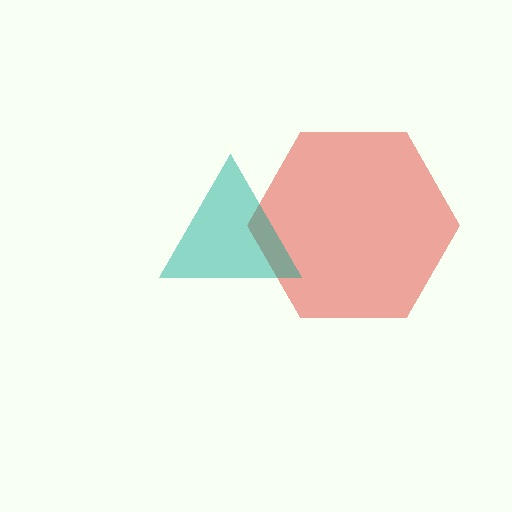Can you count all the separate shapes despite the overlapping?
Yes, there are 2 separate shapes.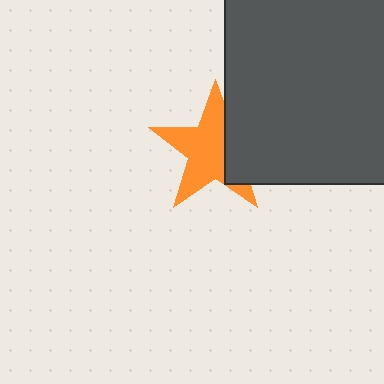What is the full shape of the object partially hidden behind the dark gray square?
The partially hidden object is an orange star.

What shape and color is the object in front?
The object in front is a dark gray square.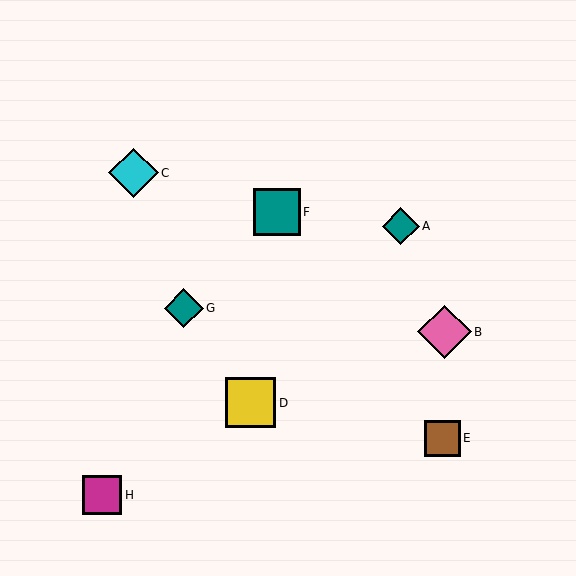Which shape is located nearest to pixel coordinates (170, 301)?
The teal diamond (labeled G) at (184, 308) is nearest to that location.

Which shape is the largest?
The pink diamond (labeled B) is the largest.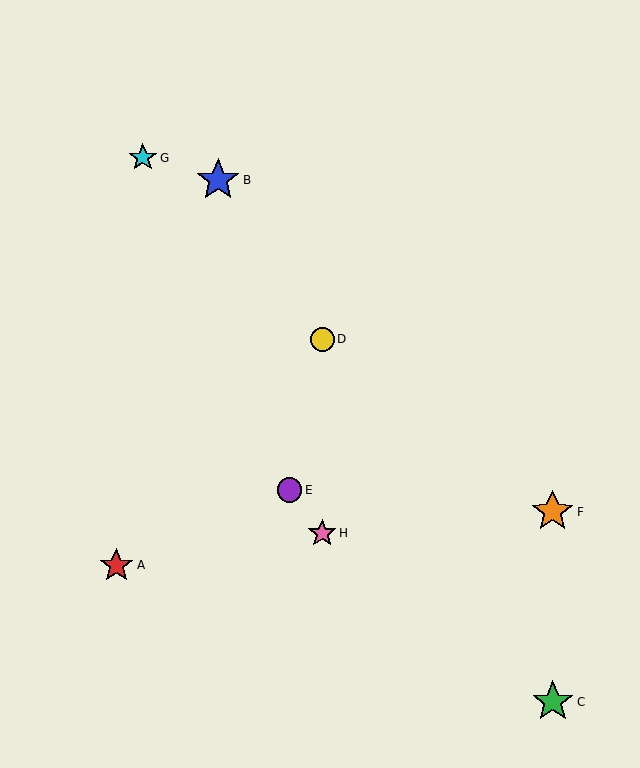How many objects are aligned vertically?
2 objects (D, H) are aligned vertically.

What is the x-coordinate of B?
Object B is at x≈218.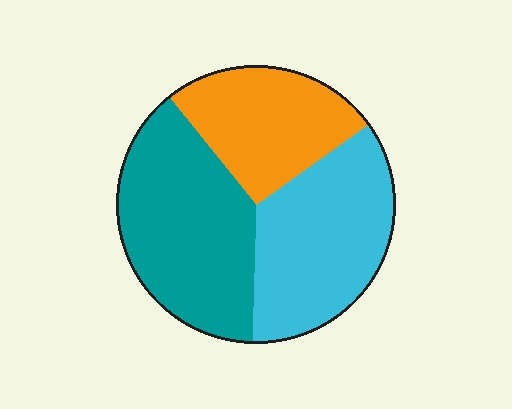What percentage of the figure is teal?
Teal takes up about two fifths (2/5) of the figure.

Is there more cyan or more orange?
Cyan.